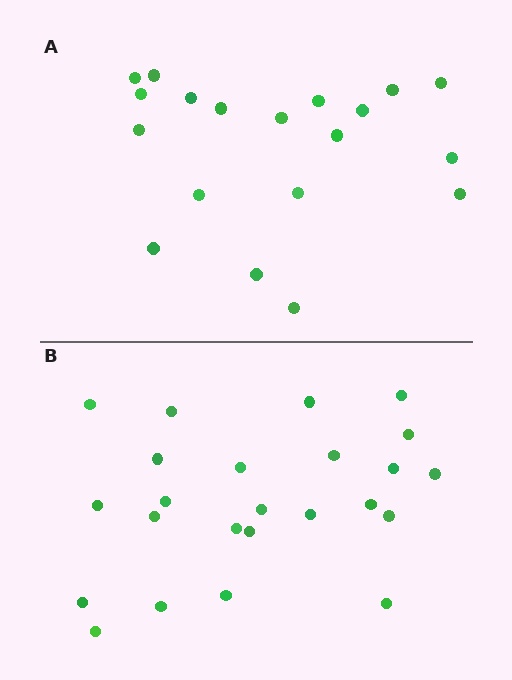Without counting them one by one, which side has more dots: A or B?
Region B (the bottom region) has more dots.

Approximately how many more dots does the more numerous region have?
Region B has about 5 more dots than region A.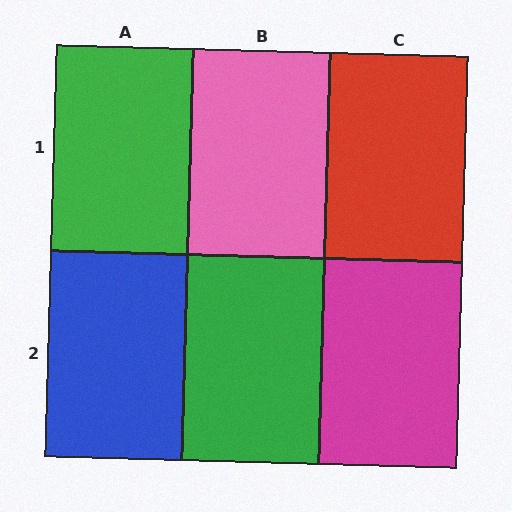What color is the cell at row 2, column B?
Green.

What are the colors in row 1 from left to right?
Green, pink, red.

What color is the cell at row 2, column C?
Magenta.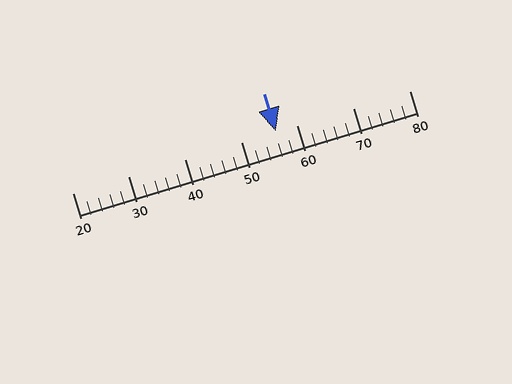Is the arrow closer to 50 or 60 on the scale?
The arrow is closer to 60.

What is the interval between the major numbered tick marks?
The major tick marks are spaced 10 units apart.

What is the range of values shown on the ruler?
The ruler shows values from 20 to 80.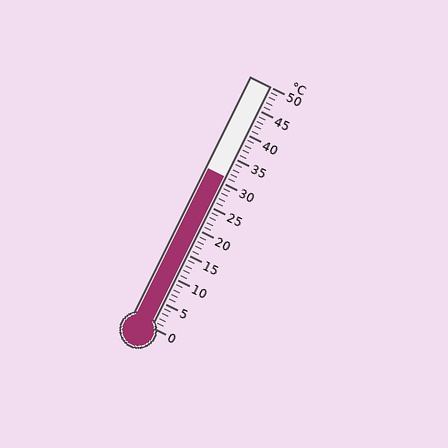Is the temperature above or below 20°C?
The temperature is above 20°C.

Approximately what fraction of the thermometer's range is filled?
The thermometer is filled to approximately 60% of its range.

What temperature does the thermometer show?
The thermometer shows approximately 31°C.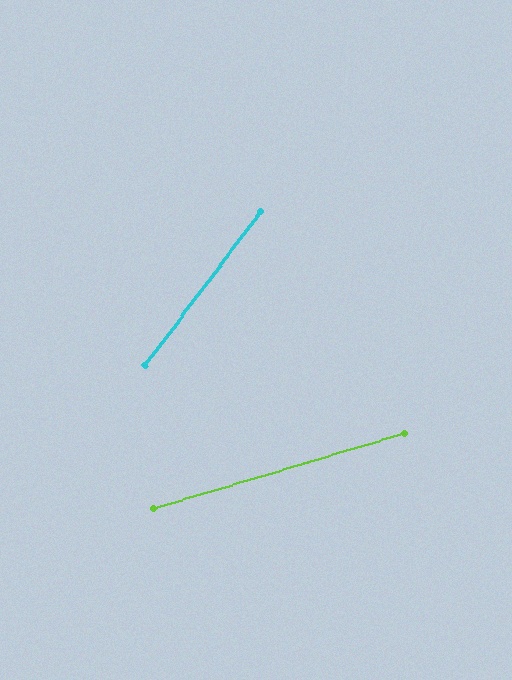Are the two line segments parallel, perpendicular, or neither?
Neither parallel nor perpendicular — they differ by about 36°.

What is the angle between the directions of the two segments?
Approximately 36 degrees.